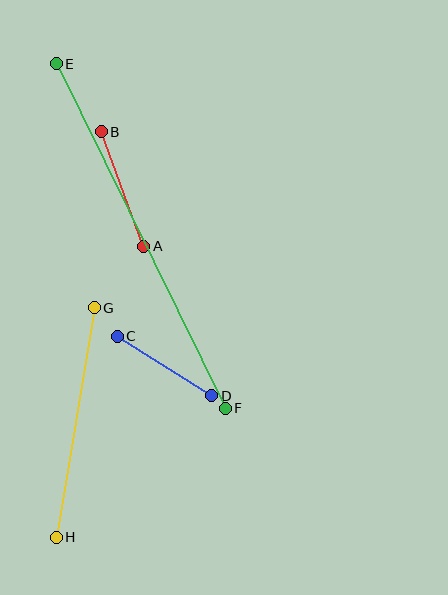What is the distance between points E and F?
The distance is approximately 383 pixels.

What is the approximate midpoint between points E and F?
The midpoint is at approximately (141, 236) pixels.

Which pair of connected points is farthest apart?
Points E and F are farthest apart.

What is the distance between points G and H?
The distance is approximately 232 pixels.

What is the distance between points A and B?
The distance is approximately 122 pixels.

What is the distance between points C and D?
The distance is approximately 112 pixels.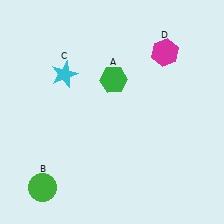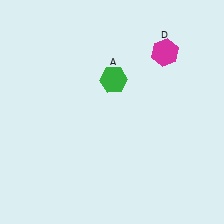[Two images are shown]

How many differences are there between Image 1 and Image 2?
There are 2 differences between the two images.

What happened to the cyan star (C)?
The cyan star (C) was removed in Image 2. It was in the top-left area of Image 1.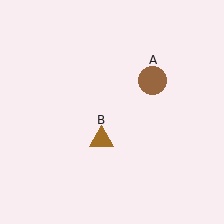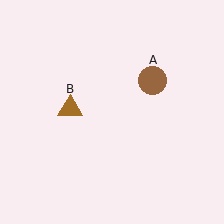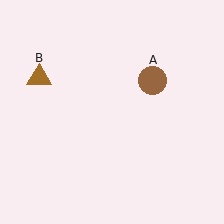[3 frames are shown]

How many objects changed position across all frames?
1 object changed position: brown triangle (object B).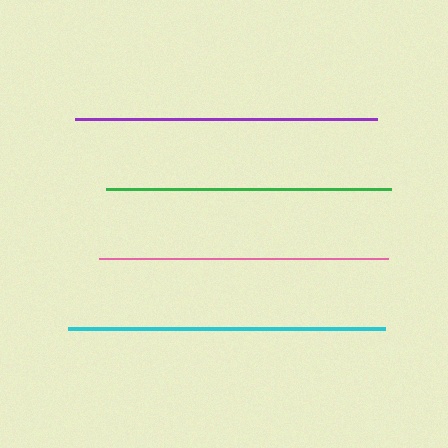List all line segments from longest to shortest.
From longest to shortest: cyan, purple, pink, green.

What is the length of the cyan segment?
The cyan segment is approximately 316 pixels long.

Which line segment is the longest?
The cyan line is the longest at approximately 316 pixels.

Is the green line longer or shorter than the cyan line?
The cyan line is longer than the green line.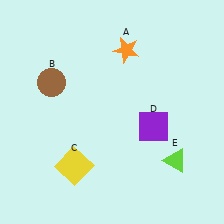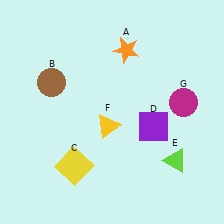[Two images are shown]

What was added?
A yellow triangle (F), a magenta circle (G) were added in Image 2.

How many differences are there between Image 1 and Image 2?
There are 2 differences between the two images.